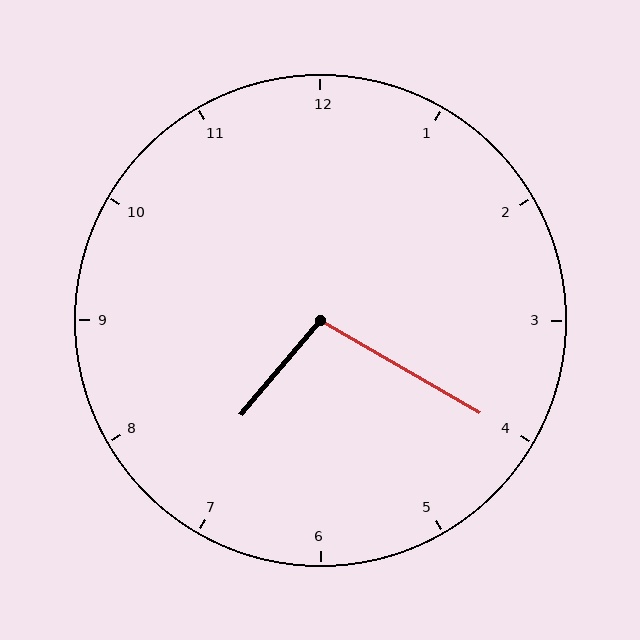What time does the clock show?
7:20.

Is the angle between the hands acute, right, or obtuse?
It is obtuse.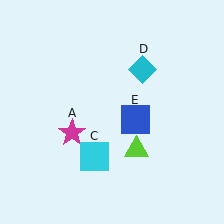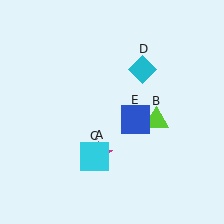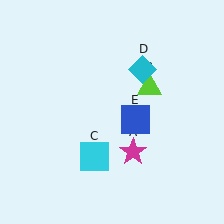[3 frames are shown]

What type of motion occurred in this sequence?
The magenta star (object A), lime triangle (object B) rotated counterclockwise around the center of the scene.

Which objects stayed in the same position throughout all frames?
Cyan square (object C) and cyan diamond (object D) and blue square (object E) remained stationary.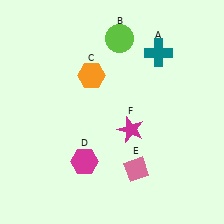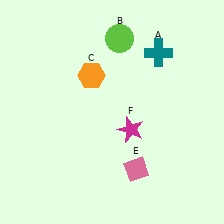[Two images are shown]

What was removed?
The magenta hexagon (D) was removed in Image 2.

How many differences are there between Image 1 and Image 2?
There is 1 difference between the two images.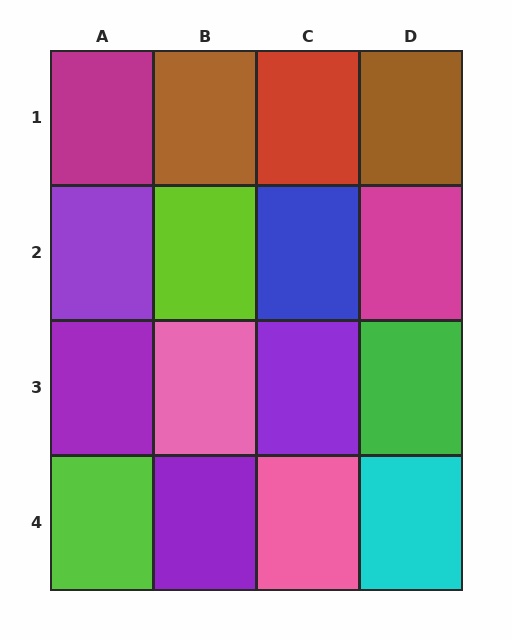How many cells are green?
1 cell is green.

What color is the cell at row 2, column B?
Lime.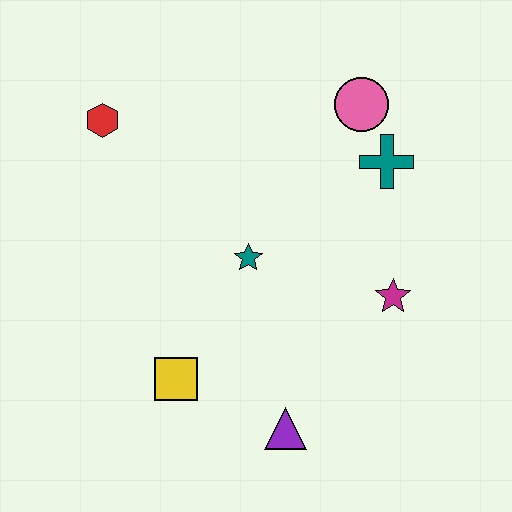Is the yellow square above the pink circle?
No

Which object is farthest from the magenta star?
The red hexagon is farthest from the magenta star.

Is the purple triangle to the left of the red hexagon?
No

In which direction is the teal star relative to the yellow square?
The teal star is above the yellow square.